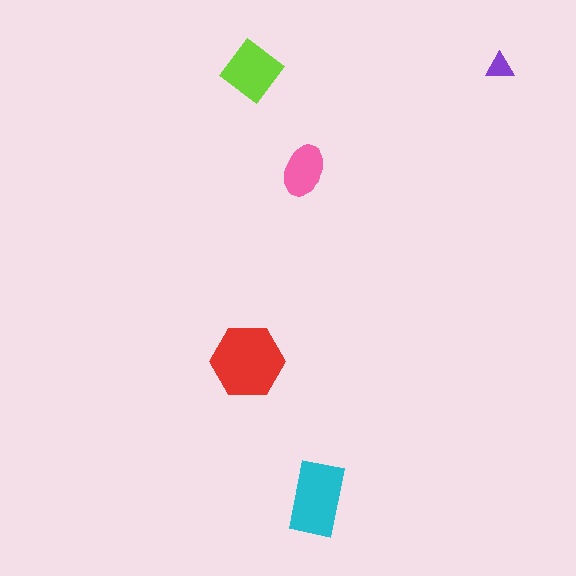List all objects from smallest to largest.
The purple triangle, the pink ellipse, the lime diamond, the cyan rectangle, the red hexagon.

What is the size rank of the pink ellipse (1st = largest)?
4th.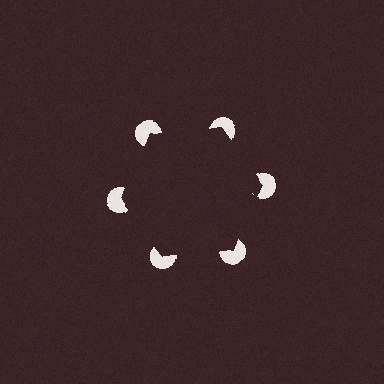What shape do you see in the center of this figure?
An illusory hexagon — its edges are inferred from the aligned wedge cuts in the pac-man discs, not physically drawn.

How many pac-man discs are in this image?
There are 6 — one at each vertex of the illusory hexagon.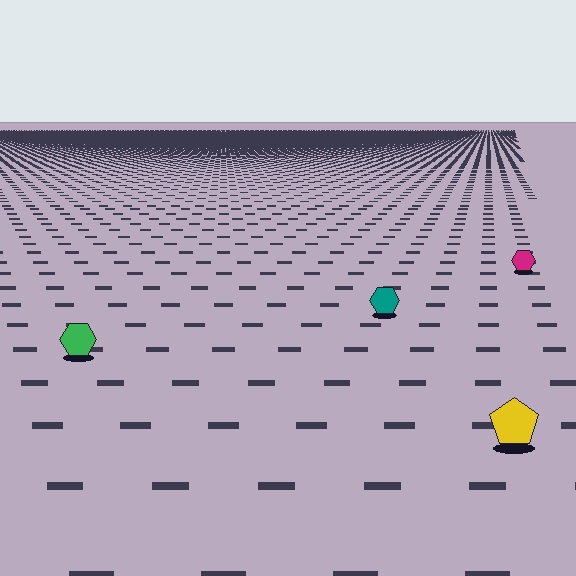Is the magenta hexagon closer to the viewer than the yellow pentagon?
No. The yellow pentagon is closer — you can tell from the texture gradient: the ground texture is coarser near it.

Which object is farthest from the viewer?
The magenta hexagon is farthest from the viewer. It appears smaller and the ground texture around it is denser.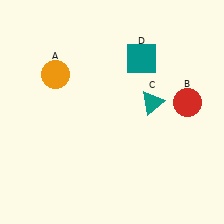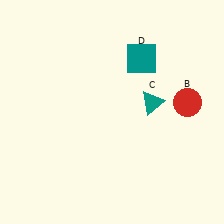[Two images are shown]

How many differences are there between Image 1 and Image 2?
There is 1 difference between the two images.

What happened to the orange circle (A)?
The orange circle (A) was removed in Image 2. It was in the top-left area of Image 1.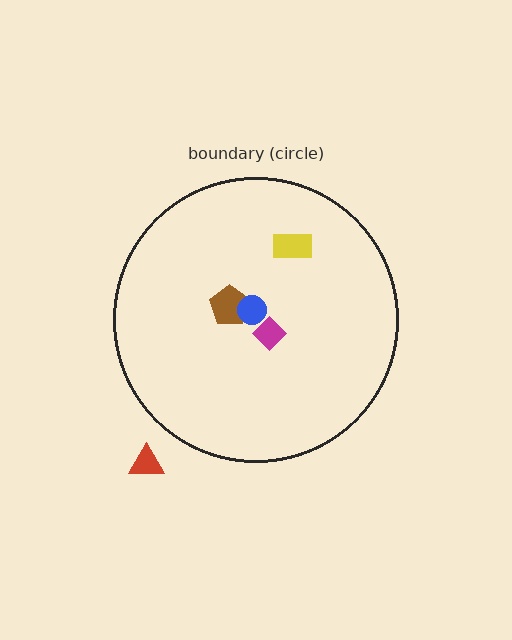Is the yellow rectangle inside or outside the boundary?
Inside.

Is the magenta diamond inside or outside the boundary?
Inside.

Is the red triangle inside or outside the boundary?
Outside.